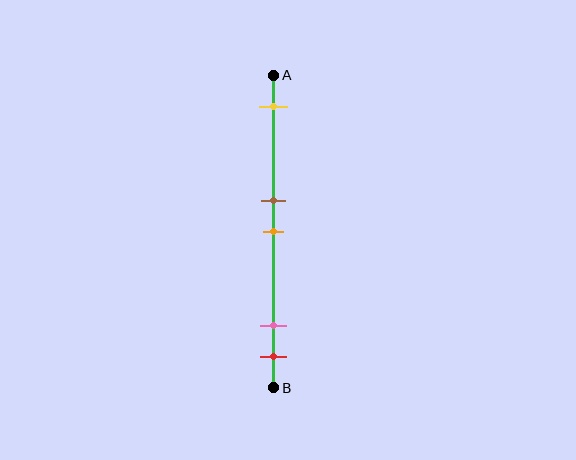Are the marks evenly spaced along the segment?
No, the marks are not evenly spaced.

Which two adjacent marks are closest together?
The brown and orange marks are the closest adjacent pair.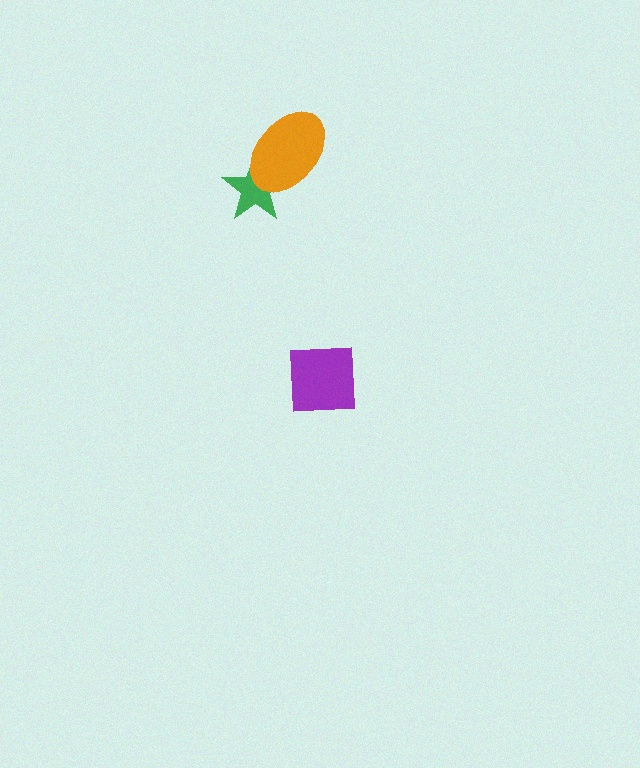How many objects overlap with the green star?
1 object overlaps with the green star.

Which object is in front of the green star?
The orange ellipse is in front of the green star.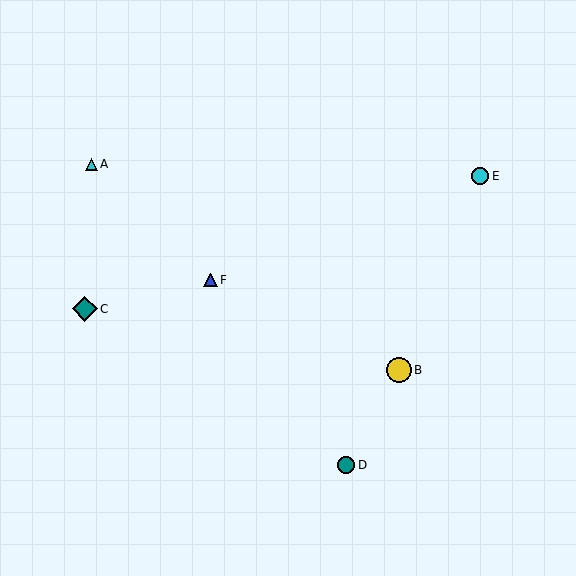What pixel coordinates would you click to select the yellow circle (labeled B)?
Click at (399, 370) to select the yellow circle B.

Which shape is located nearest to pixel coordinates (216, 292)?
The blue triangle (labeled F) at (210, 280) is nearest to that location.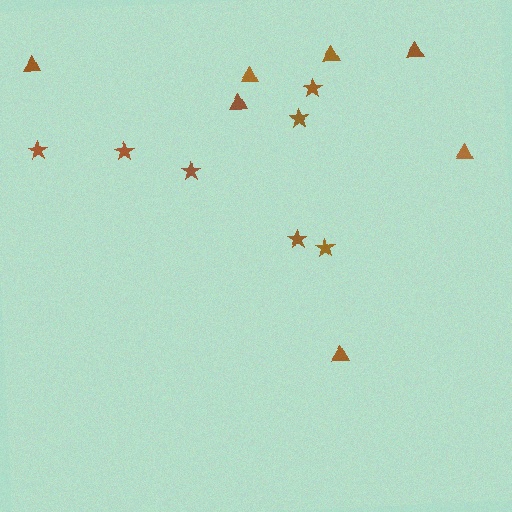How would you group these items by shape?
There are 2 groups: one group of triangles (7) and one group of stars (7).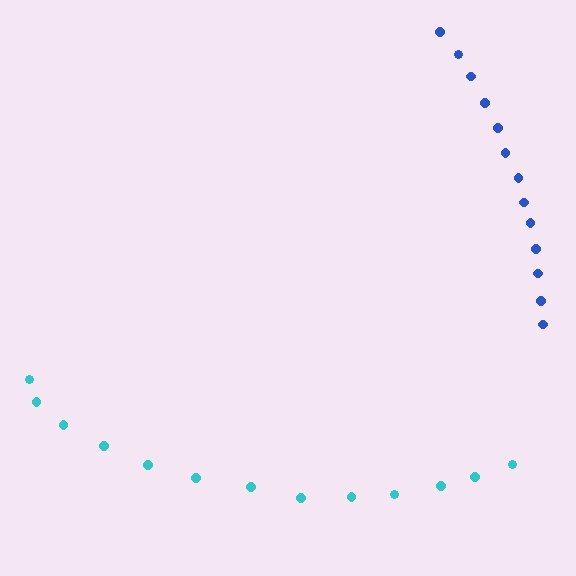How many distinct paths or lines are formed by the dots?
There are 2 distinct paths.